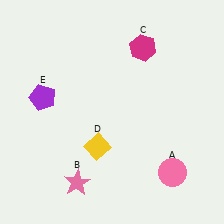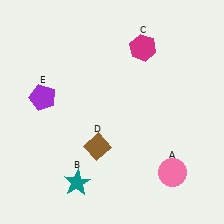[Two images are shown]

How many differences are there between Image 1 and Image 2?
There are 2 differences between the two images.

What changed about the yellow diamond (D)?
In Image 1, D is yellow. In Image 2, it changed to brown.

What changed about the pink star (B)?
In Image 1, B is pink. In Image 2, it changed to teal.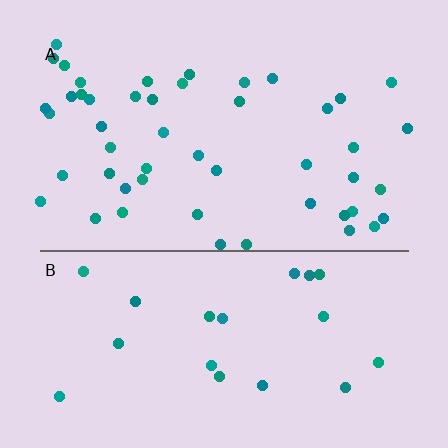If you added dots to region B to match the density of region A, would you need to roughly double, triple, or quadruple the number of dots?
Approximately double.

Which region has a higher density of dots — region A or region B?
A (the top).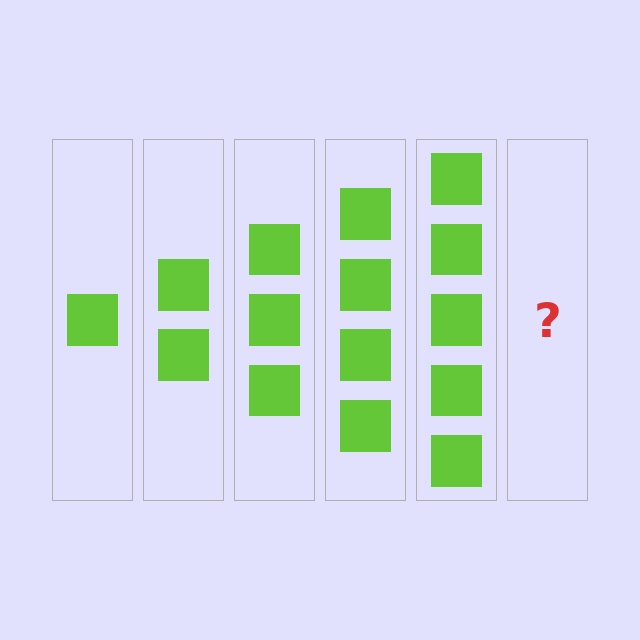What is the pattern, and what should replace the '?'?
The pattern is that each step adds one more square. The '?' should be 6 squares.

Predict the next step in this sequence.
The next step is 6 squares.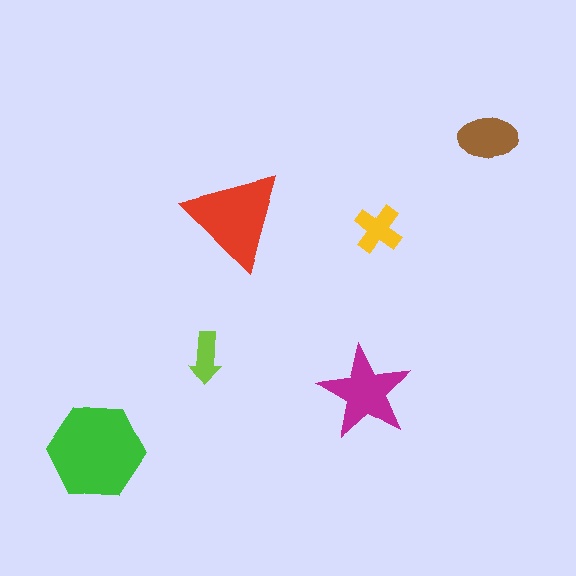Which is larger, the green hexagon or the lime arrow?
The green hexagon.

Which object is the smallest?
The lime arrow.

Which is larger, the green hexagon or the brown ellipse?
The green hexagon.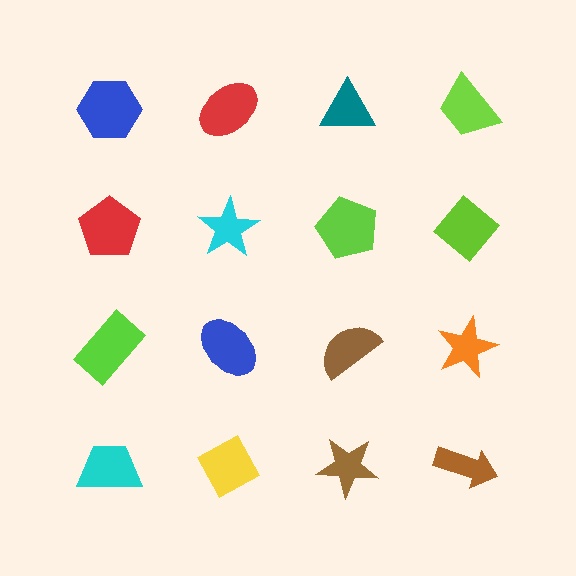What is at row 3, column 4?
An orange star.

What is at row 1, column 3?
A teal triangle.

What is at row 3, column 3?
A brown semicircle.